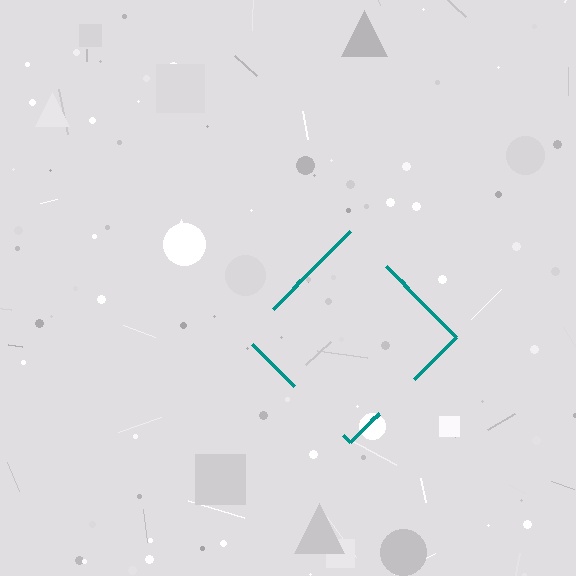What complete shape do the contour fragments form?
The contour fragments form a diamond.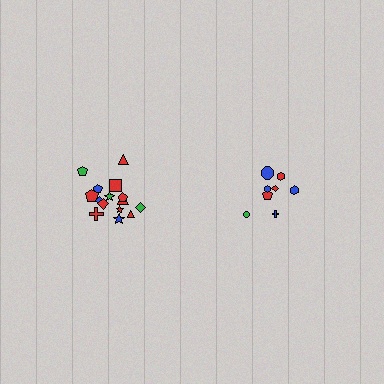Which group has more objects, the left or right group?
The left group.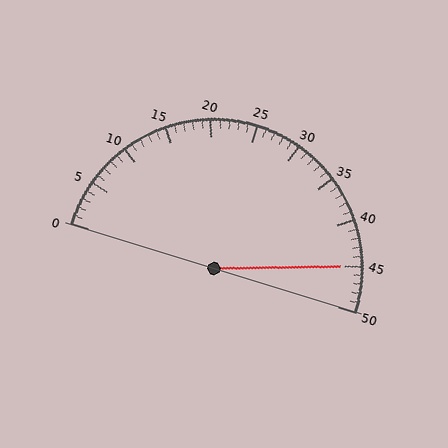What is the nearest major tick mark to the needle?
The nearest major tick mark is 45.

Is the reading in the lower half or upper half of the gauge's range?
The reading is in the upper half of the range (0 to 50).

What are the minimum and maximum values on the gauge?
The gauge ranges from 0 to 50.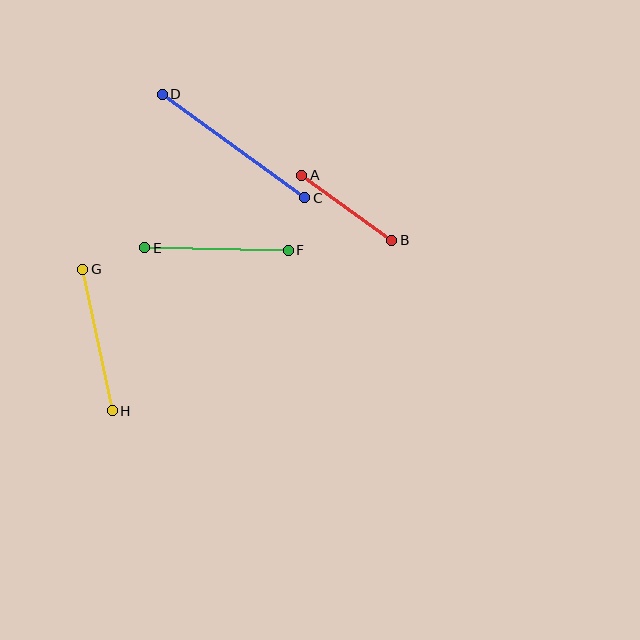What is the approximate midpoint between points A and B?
The midpoint is at approximately (347, 208) pixels.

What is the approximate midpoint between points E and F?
The midpoint is at approximately (217, 249) pixels.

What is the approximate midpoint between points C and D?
The midpoint is at approximately (234, 146) pixels.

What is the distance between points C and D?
The distance is approximately 176 pixels.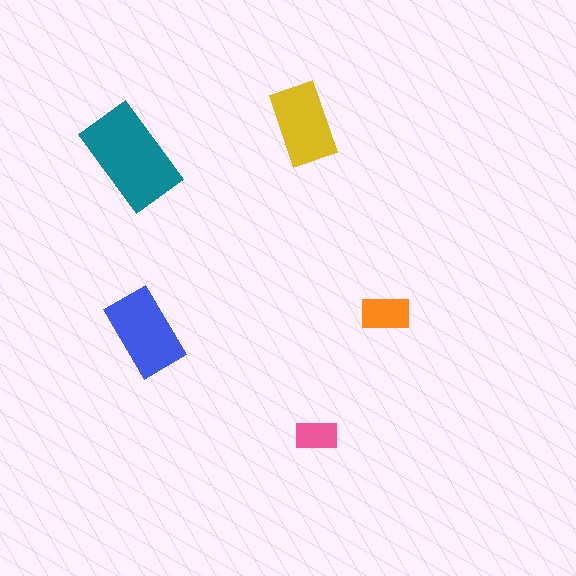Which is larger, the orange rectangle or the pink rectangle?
The orange one.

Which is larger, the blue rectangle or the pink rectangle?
The blue one.